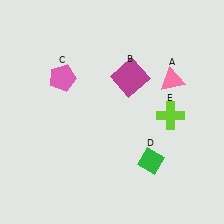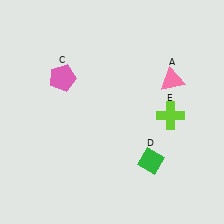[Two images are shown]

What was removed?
The magenta square (B) was removed in Image 2.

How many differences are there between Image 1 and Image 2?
There is 1 difference between the two images.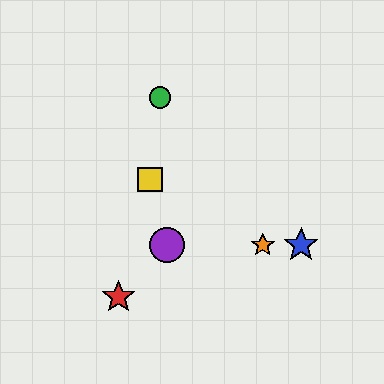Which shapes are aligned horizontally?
The blue star, the purple circle, the orange star are aligned horizontally.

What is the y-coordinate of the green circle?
The green circle is at y≈97.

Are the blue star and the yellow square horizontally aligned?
No, the blue star is at y≈245 and the yellow square is at y≈180.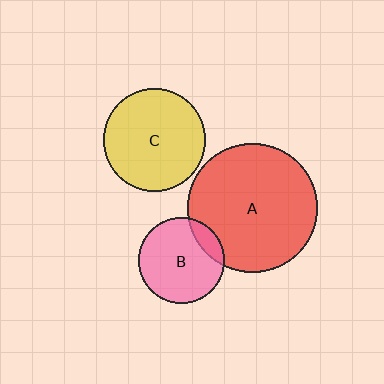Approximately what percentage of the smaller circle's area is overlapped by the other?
Approximately 15%.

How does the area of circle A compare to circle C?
Approximately 1.6 times.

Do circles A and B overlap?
Yes.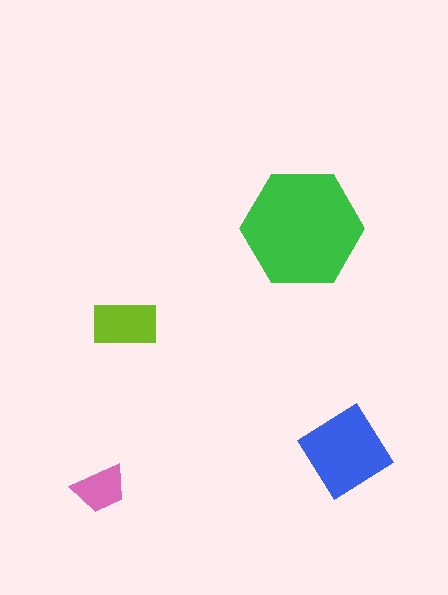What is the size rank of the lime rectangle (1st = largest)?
3rd.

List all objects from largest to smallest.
The green hexagon, the blue diamond, the lime rectangle, the pink trapezoid.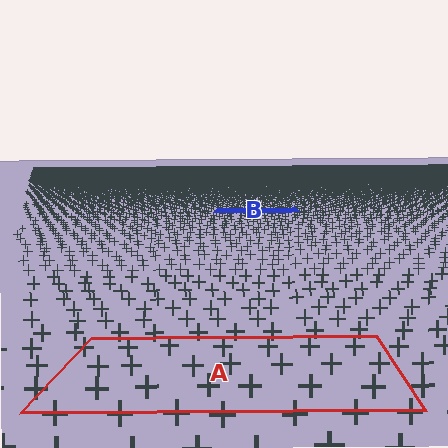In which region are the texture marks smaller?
The texture marks are smaller in region B, because it is farther away.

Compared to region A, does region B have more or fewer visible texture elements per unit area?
Region B has more texture elements per unit area — they are packed more densely because it is farther away.